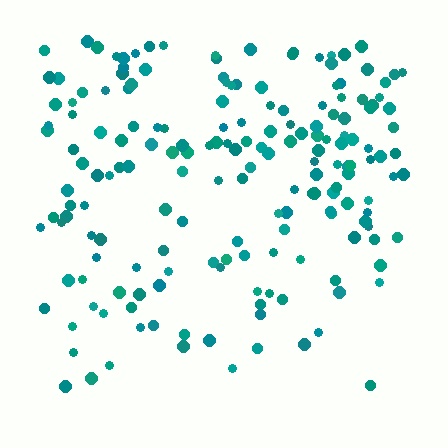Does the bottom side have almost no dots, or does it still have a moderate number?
Still a moderate number, just noticeably fewer than the top.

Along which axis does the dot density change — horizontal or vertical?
Vertical.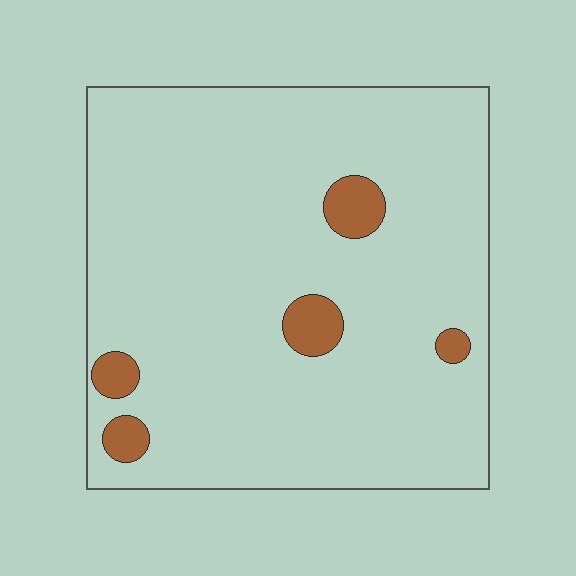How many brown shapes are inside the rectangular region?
5.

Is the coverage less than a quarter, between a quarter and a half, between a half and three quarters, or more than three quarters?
Less than a quarter.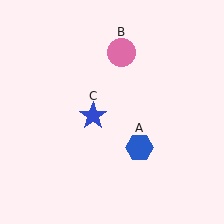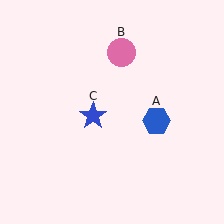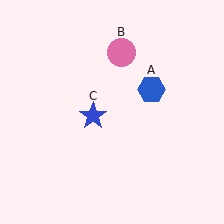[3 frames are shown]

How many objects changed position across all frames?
1 object changed position: blue hexagon (object A).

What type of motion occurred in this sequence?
The blue hexagon (object A) rotated counterclockwise around the center of the scene.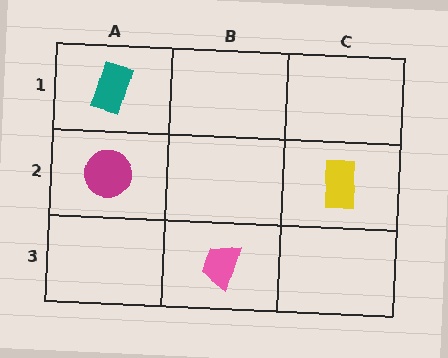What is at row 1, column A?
A teal rectangle.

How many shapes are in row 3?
1 shape.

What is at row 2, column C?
A yellow rectangle.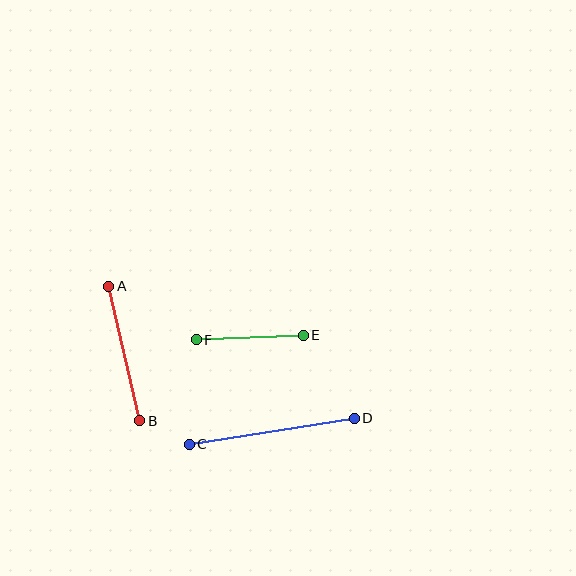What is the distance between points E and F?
The distance is approximately 107 pixels.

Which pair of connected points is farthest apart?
Points C and D are farthest apart.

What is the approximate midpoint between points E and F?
The midpoint is at approximately (250, 338) pixels.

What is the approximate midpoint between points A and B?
The midpoint is at approximately (124, 353) pixels.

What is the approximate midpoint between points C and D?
The midpoint is at approximately (272, 431) pixels.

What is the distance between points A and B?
The distance is approximately 138 pixels.